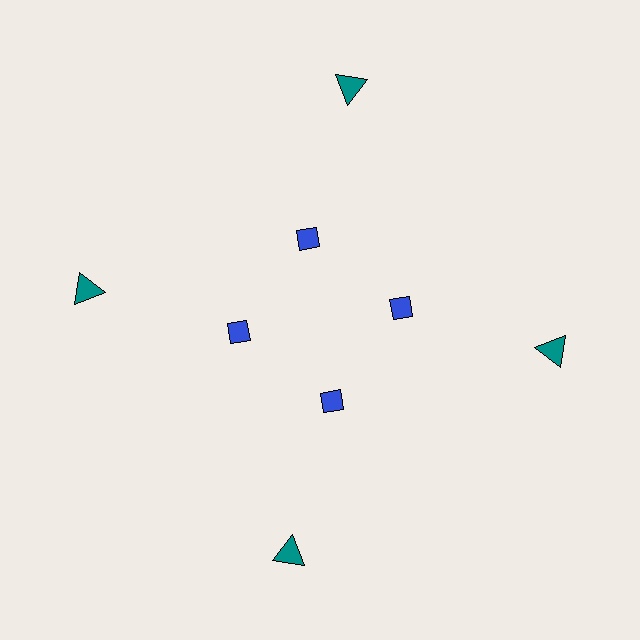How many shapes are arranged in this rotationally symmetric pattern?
There are 8 shapes, arranged in 4 groups of 2.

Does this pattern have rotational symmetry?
Yes, this pattern has 4-fold rotational symmetry. It looks the same after rotating 90 degrees around the center.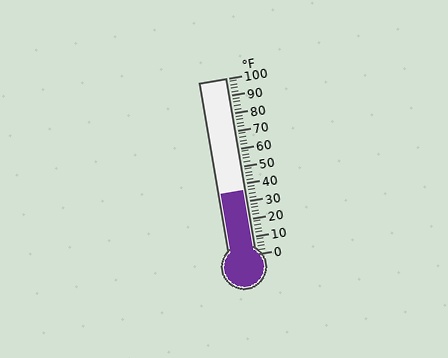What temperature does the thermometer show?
The thermometer shows approximately 36°F.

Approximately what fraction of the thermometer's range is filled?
The thermometer is filled to approximately 35% of its range.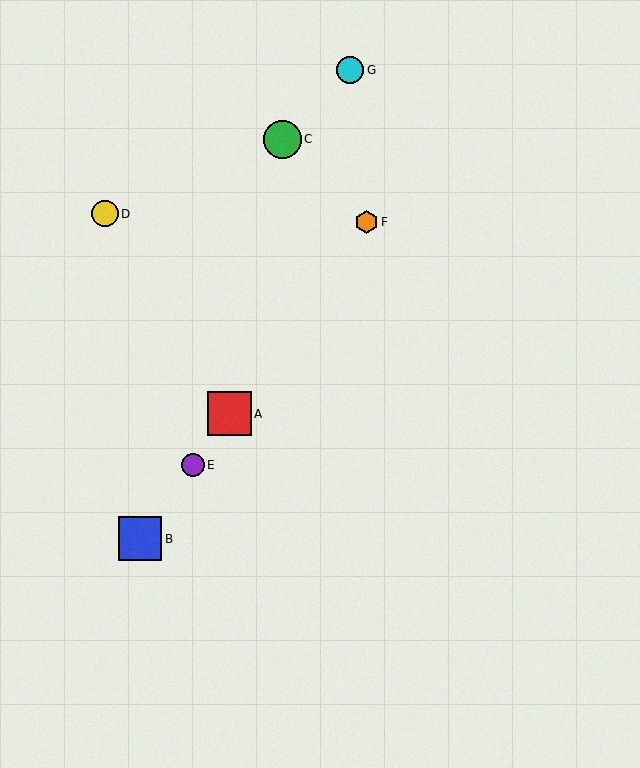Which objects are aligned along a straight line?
Objects A, B, E, F are aligned along a straight line.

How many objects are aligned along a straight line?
4 objects (A, B, E, F) are aligned along a straight line.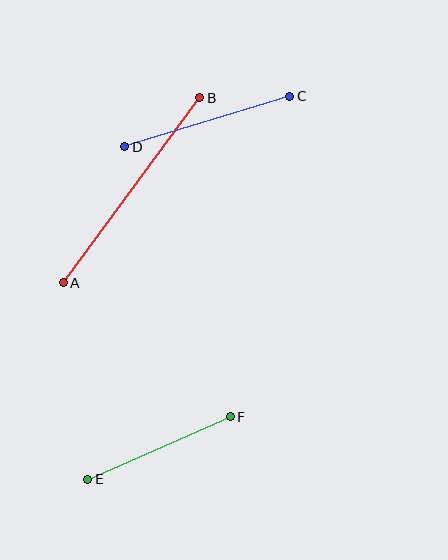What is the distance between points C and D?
The distance is approximately 172 pixels.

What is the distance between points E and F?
The distance is approximately 155 pixels.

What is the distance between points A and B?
The distance is approximately 229 pixels.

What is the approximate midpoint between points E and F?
The midpoint is at approximately (159, 448) pixels.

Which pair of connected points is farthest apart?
Points A and B are farthest apart.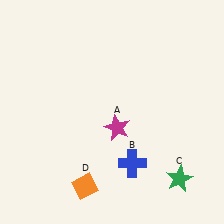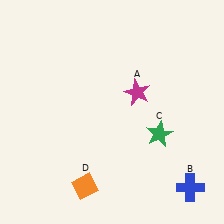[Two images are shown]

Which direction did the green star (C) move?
The green star (C) moved up.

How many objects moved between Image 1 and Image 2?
3 objects moved between the two images.